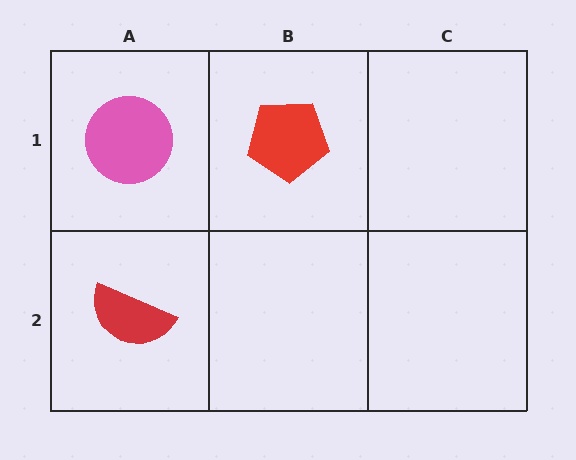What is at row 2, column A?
A red semicircle.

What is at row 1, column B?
A red pentagon.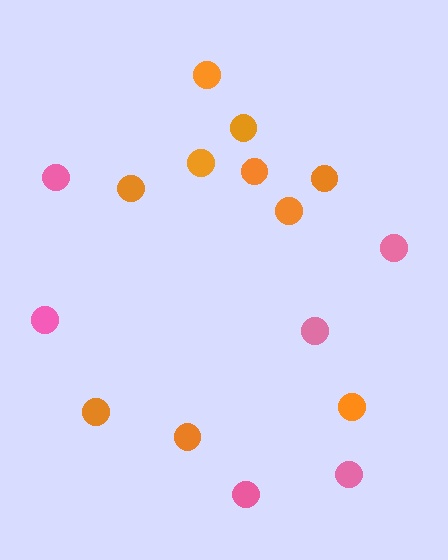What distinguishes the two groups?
There are 2 groups: one group of pink circles (6) and one group of orange circles (10).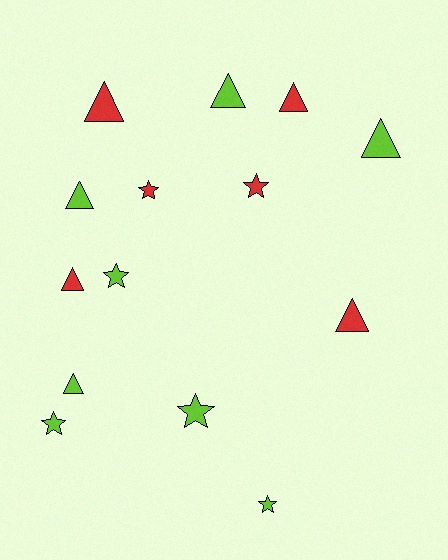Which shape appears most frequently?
Triangle, with 8 objects.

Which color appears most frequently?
Lime, with 8 objects.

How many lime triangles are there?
There are 4 lime triangles.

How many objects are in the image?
There are 14 objects.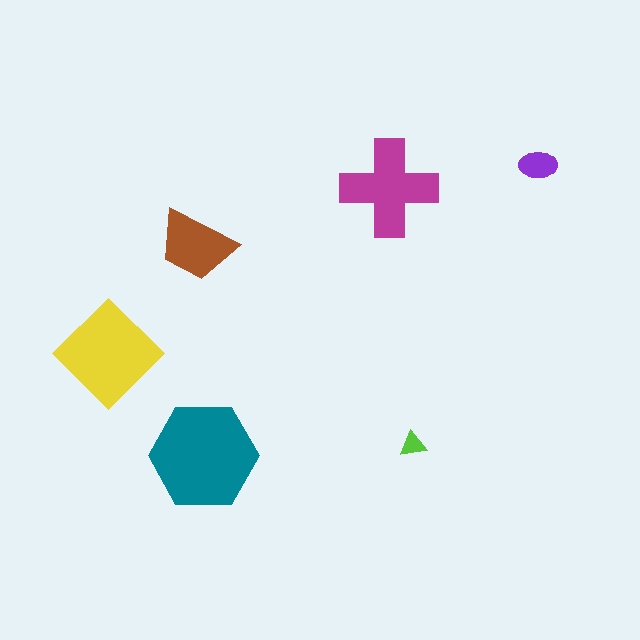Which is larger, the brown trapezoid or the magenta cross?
The magenta cross.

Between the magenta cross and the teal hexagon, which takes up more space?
The teal hexagon.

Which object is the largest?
The teal hexagon.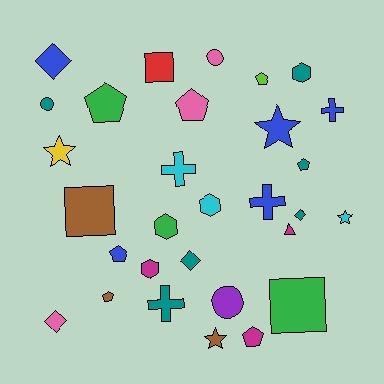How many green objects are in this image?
There are 3 green objects.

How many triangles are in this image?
There is 1 triangle.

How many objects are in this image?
There are 30 objects.